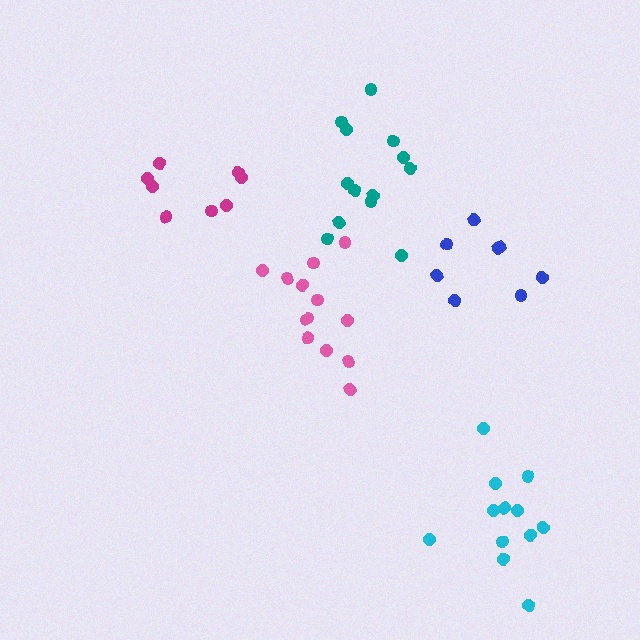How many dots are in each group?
Group 1: 8 dots, Group 2: 8 dots, Group 3: 13 dots, Group 4: 13 dots, Group 5: 12 dots (54 total).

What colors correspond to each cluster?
The clusters are colored: blue, magenta, teal, pink, cyan.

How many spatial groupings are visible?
There are 5 spatial groupings.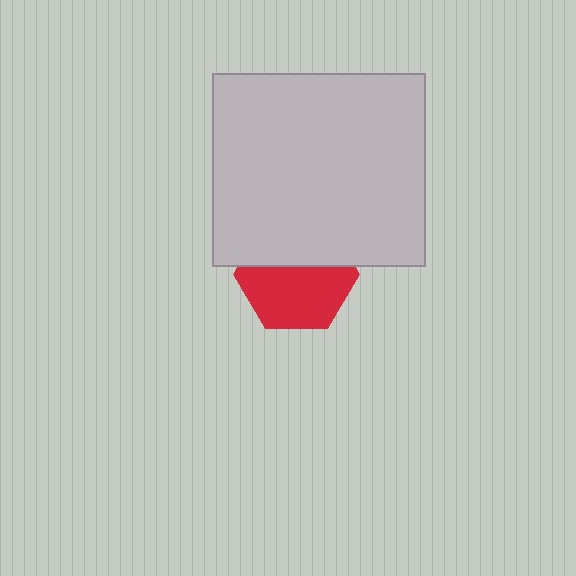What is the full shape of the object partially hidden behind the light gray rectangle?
The partially hidden object is a red hexagon.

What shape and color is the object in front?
The object in front is a light gray rectangle.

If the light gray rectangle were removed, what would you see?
You would see the complete red hexagon.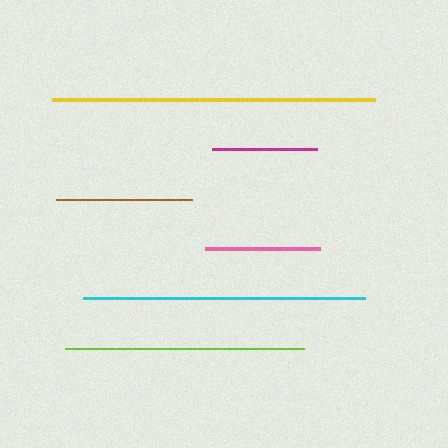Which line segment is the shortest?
The magenta line is the shortest at approximately 106 pixels.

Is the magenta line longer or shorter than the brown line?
The brown line is longer than the magenta line.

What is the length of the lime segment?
The lime segment is approximately 239 pixels long.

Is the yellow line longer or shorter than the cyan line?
The yellow line is longer than the cyan line.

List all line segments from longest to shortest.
From longest to shortest: yellow, cyan, lime, brown, pink, magenta.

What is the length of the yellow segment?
The yellow segment is approximately 322 pixels long.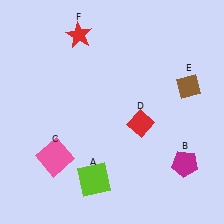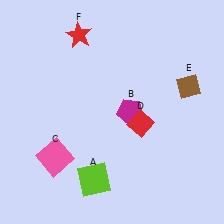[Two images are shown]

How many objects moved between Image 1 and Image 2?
1 object moved between the two images.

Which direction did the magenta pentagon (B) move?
The magenta pentagon (B) moved left.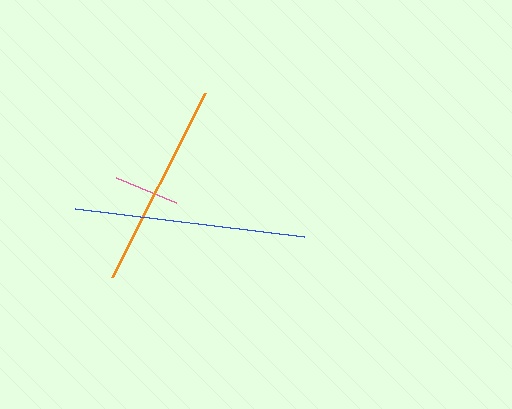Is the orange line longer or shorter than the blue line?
The blue line is longer than the orange line.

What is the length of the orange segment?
The orange segment is approximately 206 pixels long.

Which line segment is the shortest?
The pink line is the shortest at approximately 65 pixels.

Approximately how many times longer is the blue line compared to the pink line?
The blue line is approximately 3.6 times the length of the pink line.